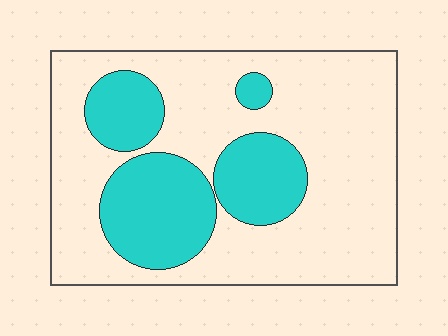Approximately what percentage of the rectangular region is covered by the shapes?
Approximately 30%.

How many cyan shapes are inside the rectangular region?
4.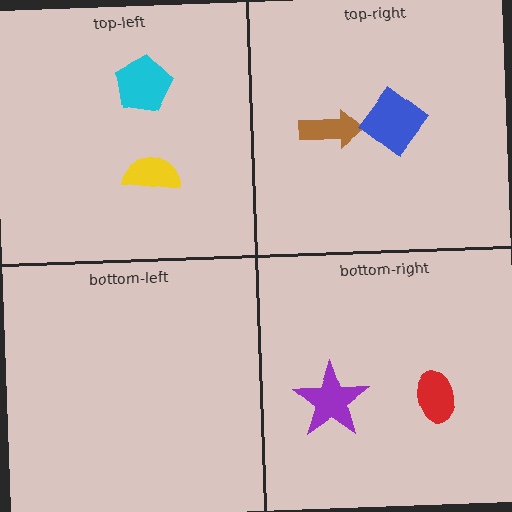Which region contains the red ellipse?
The bottom-right region.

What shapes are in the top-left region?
The yellow semicircle, the cyan pentagon.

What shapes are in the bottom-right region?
The red ellipse, the purple star.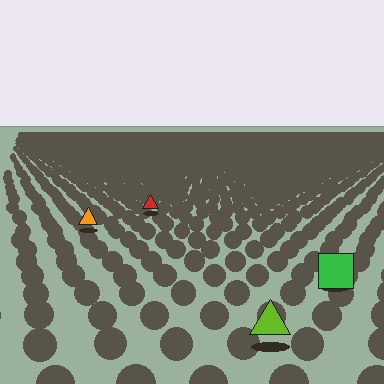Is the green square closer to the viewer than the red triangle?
Yes. The green square is closer — you can tell from the texture gradient: the ground texture is coarser near it.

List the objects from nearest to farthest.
From nearest to farthest: the lime triangle, the green square, the orange triangle, the red triangle.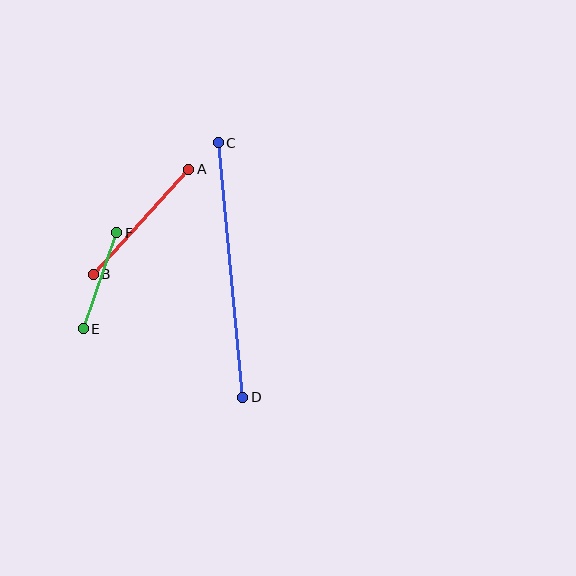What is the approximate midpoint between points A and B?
The midpoint is at approximately (141, 222) pixels.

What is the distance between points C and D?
The distance is approximately 255 pixels.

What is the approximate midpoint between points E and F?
The midpoint is at approximately (100, 281) pixels.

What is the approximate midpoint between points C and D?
The midpoint is at approximately (231, 270) pixels.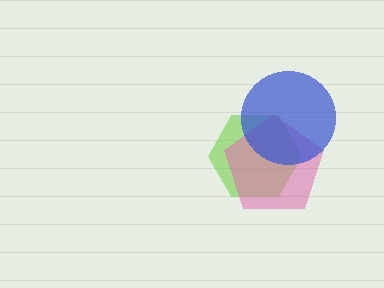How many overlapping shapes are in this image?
There are 3 overlapping shapes in the image.